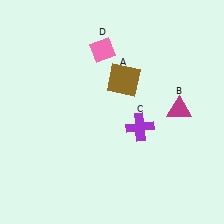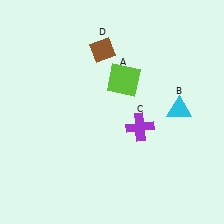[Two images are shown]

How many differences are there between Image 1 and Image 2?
There are 3 differences between the two images.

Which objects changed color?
A changed from brown to lime. B changed from magenta to cyan. D changed from pink to brown.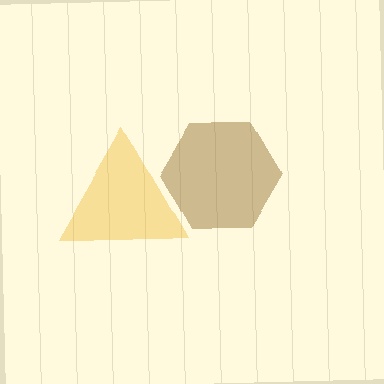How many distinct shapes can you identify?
There are 2 distinct shapes: a yellow triangle, a brown hexagon.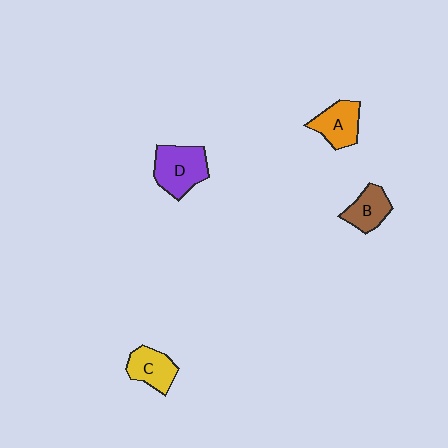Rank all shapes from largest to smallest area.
From largest to smallest: D (purple), A (orange), C (yellow), B (brown).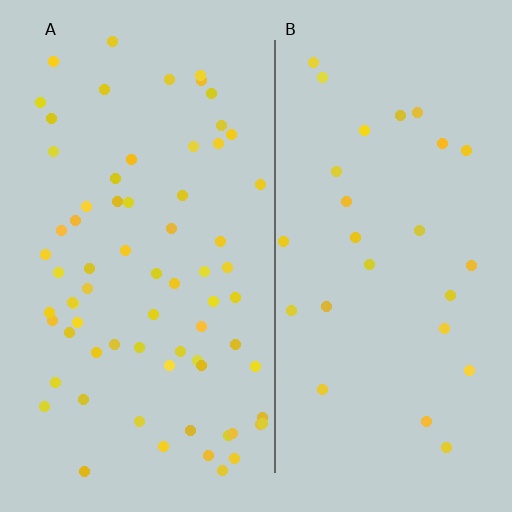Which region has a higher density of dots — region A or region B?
A (the left).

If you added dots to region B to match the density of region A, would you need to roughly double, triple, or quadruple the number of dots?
Approximately triple.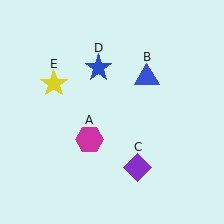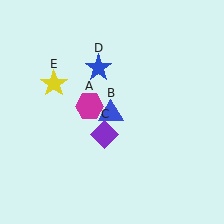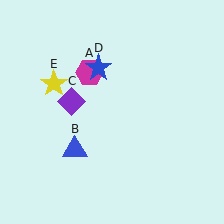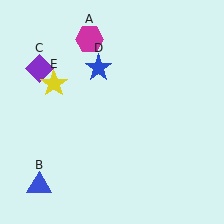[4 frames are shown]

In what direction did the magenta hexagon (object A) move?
The magenta hexagon (object A) moved up.